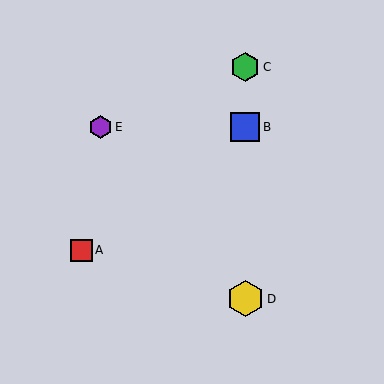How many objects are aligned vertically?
3 objects (B, C, D) are aligned vertically.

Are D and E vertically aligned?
No, D is at x≈245 and E is at x≈101.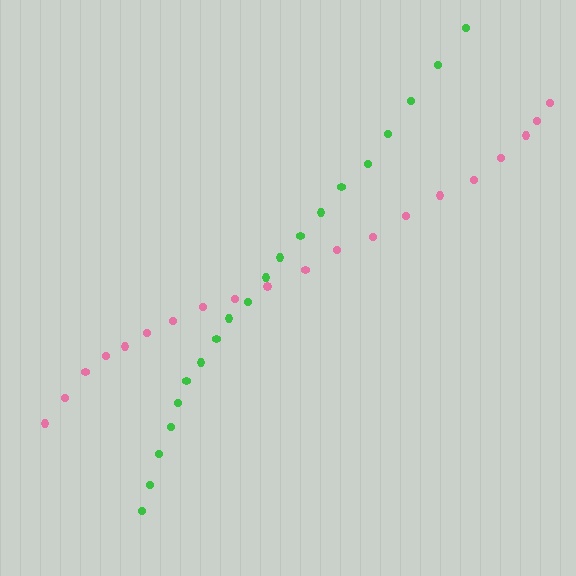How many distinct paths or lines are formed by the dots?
There are 2 distinct paths.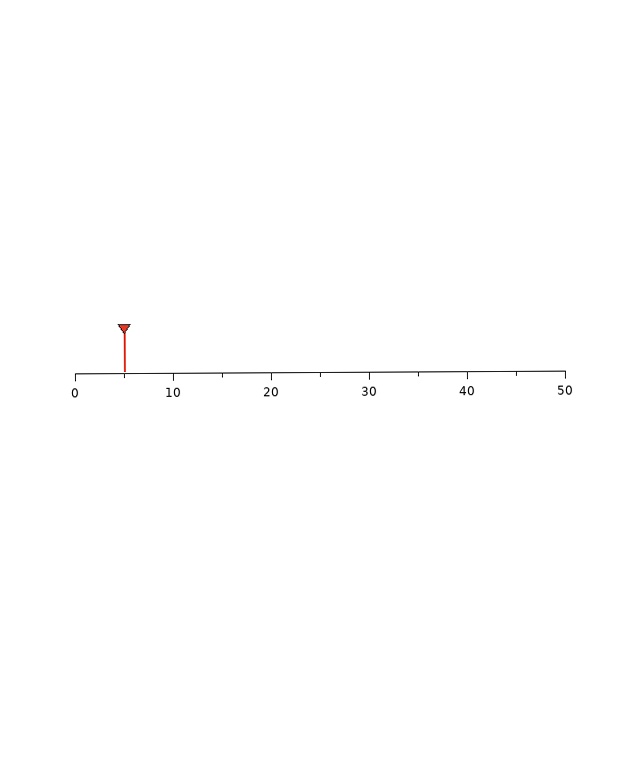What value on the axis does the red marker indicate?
The marker indicates approximately 5.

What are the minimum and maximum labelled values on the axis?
The axis runs from 0 to 50.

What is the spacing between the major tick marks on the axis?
The major ticks are spaced 10 apart.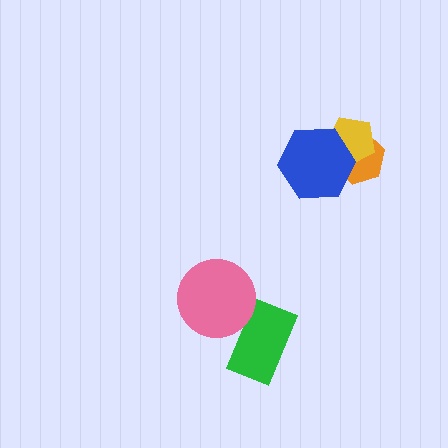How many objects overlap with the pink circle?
1 object overlaps with the pink circle.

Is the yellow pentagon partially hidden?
Yes, it is partially covered by another shape.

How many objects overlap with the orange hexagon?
2 objects overlap with the orange hexagon.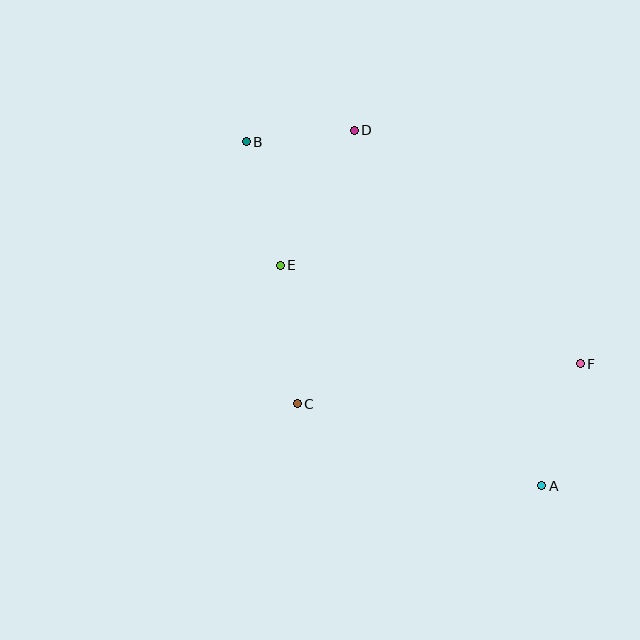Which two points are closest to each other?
Points B and D are closest to each other.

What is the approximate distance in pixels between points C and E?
The distance between C and E is approximately 139 pixels.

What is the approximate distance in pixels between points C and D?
The distance between C and D is approximately 279 pixels.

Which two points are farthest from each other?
Points A and B are farthest from each other.